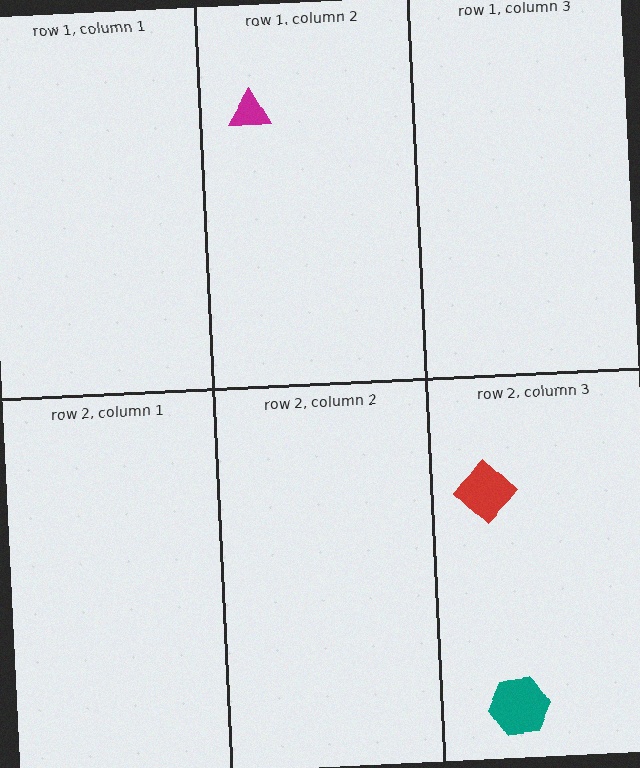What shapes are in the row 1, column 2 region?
The magenta triangle.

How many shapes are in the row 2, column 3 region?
2.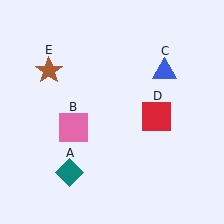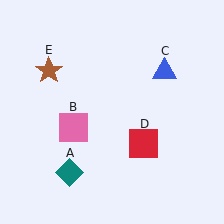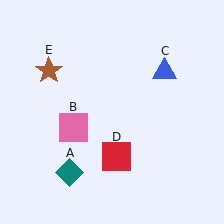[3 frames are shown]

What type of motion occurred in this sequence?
The red square (object D) rotated clockwise around the center of the scene.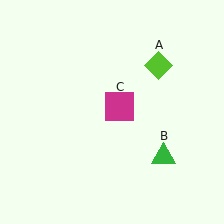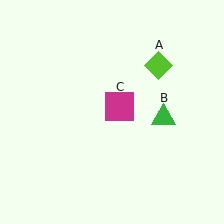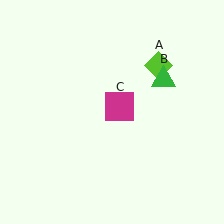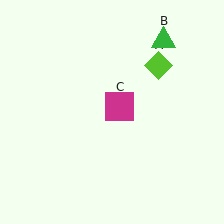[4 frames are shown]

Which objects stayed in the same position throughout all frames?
Lime diamond (object A) and magenta square (object C) remained stationary.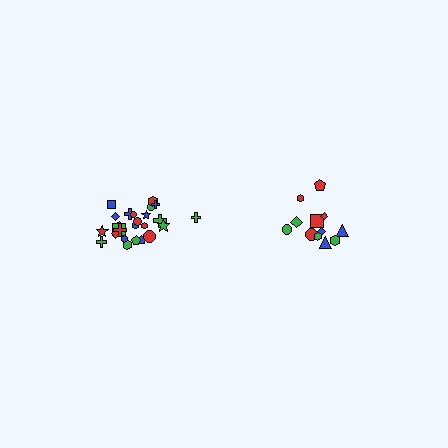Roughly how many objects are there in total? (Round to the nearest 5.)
Roughly 35 objects in total.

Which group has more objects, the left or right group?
The left group.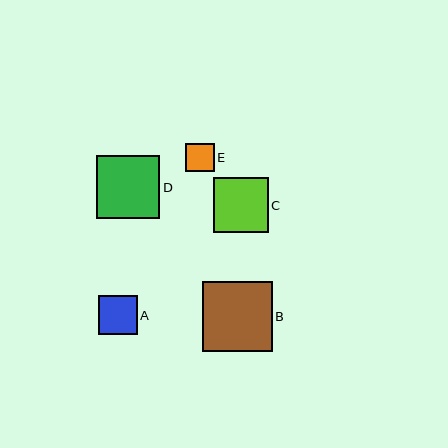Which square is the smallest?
Square E is the smallest with a size of approximately 29 pixels.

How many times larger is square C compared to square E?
Square C is approximately 1.9 times the size of square E.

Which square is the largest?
Square B is the largest with a size of approximately 70 pixels.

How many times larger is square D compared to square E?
Square D is approximately 2.2 times the size of square E.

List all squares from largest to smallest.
From largest to smallest: B, D, C, A, E.